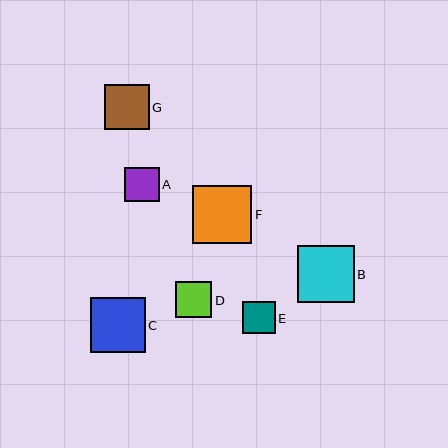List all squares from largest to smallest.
From largest to smallest: F, B, C, G, D, A, E.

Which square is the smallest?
Square E is the smallest with a size of approximately 32 pixels.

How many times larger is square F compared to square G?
Square F is approximately 1.3 times the size of square G.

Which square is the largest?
Square F is the largest with a size of approximately 59 pixels.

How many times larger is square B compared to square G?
Square B is approximately 1.3 times the size of square G.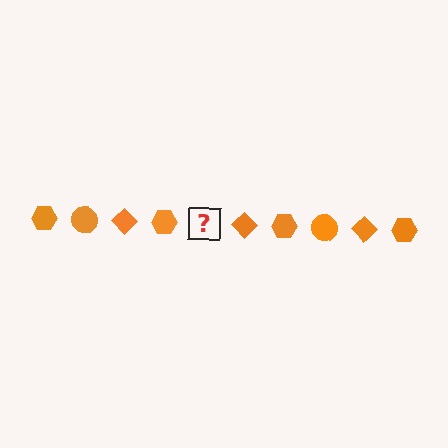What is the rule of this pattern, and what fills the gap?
The rule is that the pattern cycles through hexagon, circle, diamond shapes in orange. The gap should be filled with an orange circle.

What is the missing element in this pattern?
The missing element is an orange circle.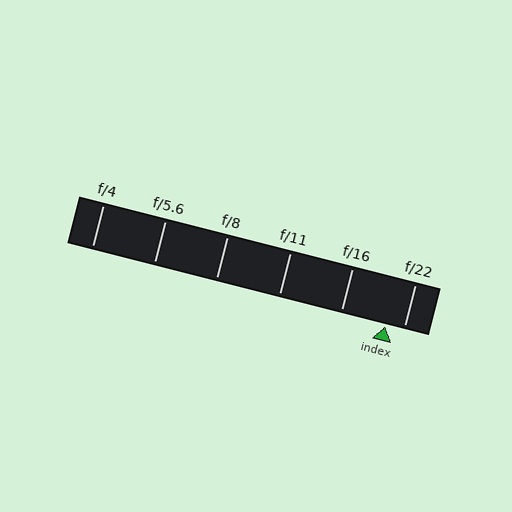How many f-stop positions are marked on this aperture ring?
There are 6 f-stop positions marked.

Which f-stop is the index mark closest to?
The index mark is closest to f/22.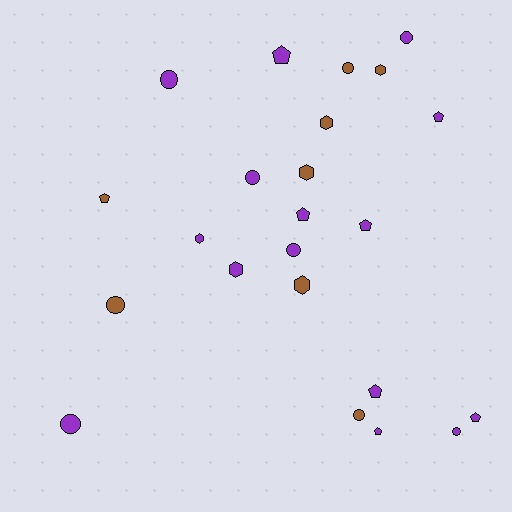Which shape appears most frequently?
Circle, with 9 objects.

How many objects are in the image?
There are 23 objects.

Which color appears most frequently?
Purple, with 15 objects.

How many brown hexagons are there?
There are 4 brown hexagons.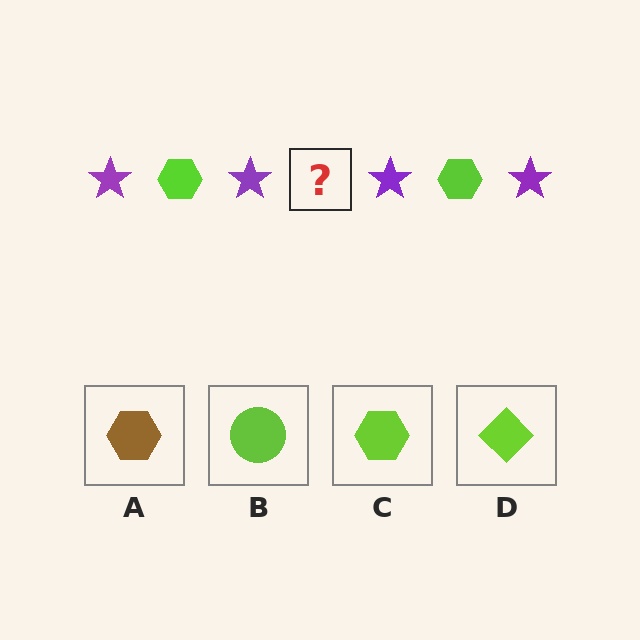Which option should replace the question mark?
Option C.